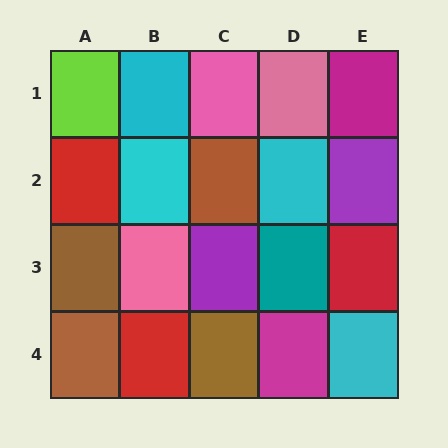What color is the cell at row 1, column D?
Pink.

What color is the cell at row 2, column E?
Purple.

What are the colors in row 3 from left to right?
Brown, pink, purple, teal, red.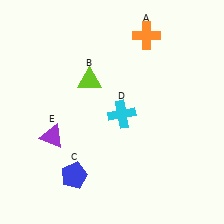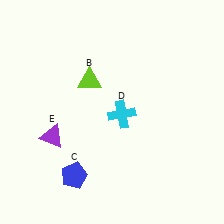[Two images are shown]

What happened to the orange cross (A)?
The orange cross (A) was removed in Image 2. It was in the top-right area of Image 1.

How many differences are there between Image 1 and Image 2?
There is 1 difference between the two images.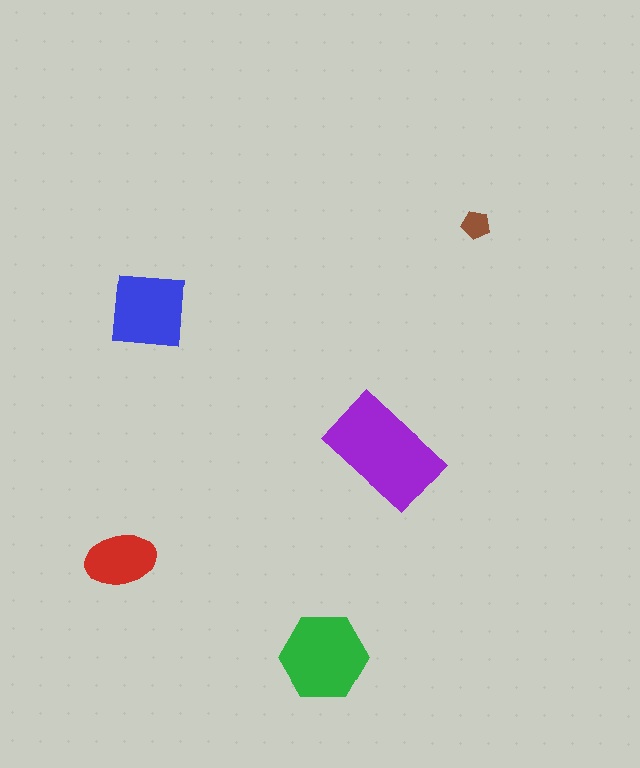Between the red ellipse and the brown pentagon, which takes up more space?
The red ellipse.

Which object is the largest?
The purple rectangle.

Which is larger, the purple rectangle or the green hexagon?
The purple rectangle.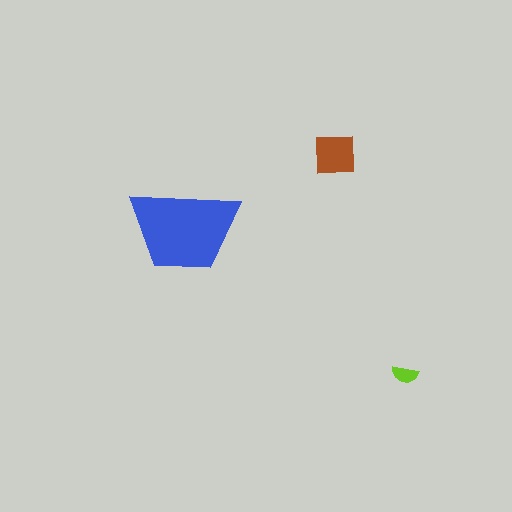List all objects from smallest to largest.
The lime semicircle, the brown square, the blue trapezoid.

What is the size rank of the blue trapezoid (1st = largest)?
1st.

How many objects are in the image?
There are 3 objects in the image.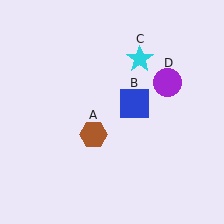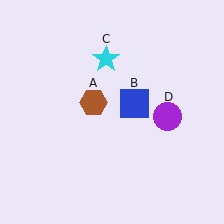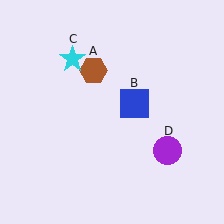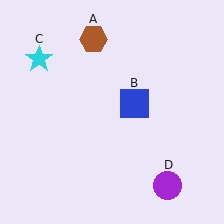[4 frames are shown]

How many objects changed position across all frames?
3 objects changed position: brown hexagon (object A), cyan star (object C), purple circle (object D).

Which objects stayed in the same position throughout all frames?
Blue square (object B) remained stationary.